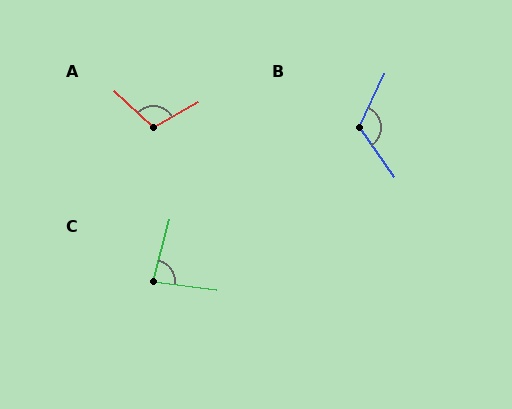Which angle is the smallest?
C, at approximately 82 degrees.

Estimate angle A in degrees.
Approximately 108 degrees.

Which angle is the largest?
B, at approximately 120 degrees.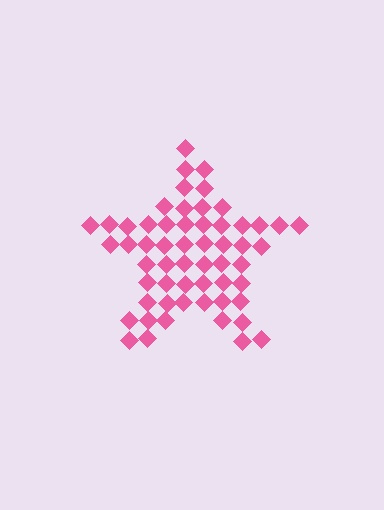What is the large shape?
The large shape is a star.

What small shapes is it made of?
It is made of small diamonds.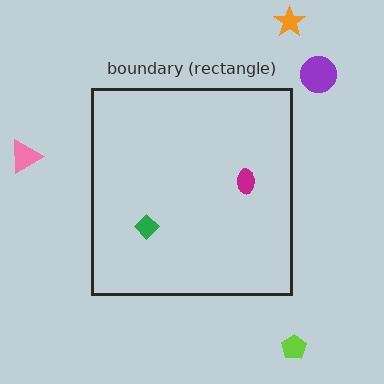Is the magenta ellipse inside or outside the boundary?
Inside.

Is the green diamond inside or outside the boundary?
Inside.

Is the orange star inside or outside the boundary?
Outside.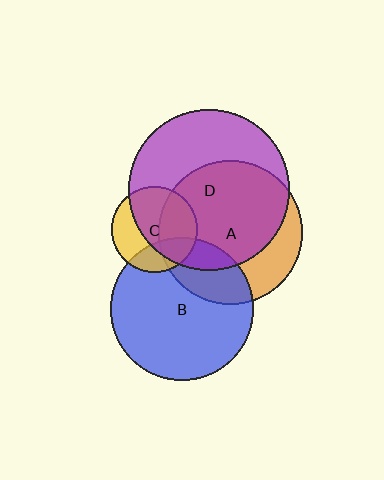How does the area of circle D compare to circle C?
Approximately 3.5 times.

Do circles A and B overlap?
Yes.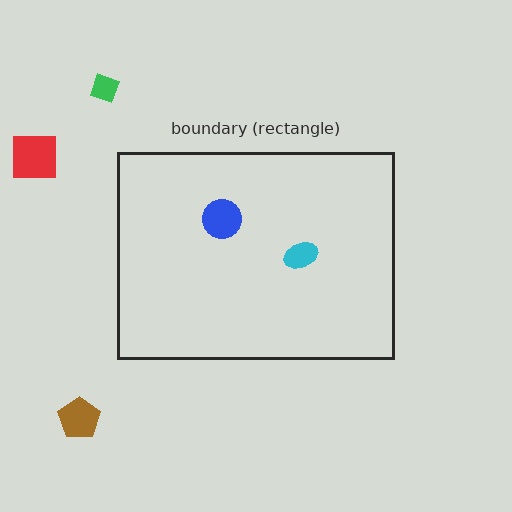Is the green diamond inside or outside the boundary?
Outside.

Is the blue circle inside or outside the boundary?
Inside.